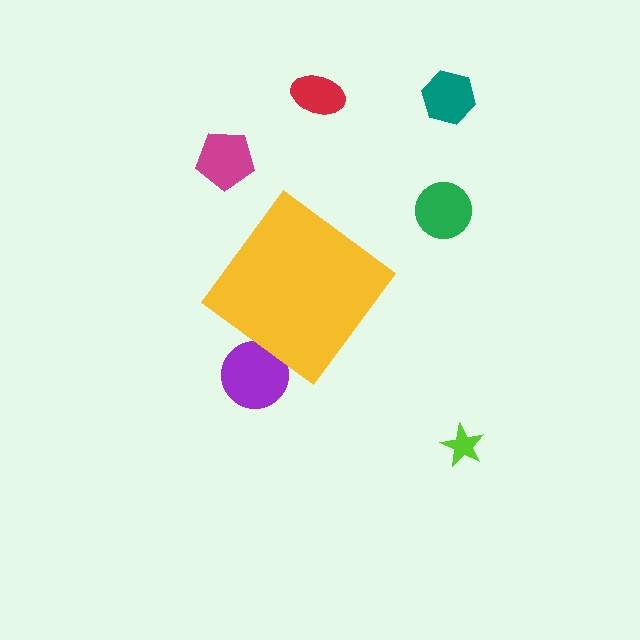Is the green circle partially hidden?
No, the green circle is fully visible.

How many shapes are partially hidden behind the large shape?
1 shape is partially hidden.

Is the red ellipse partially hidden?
No, the red ellipse is fully visible.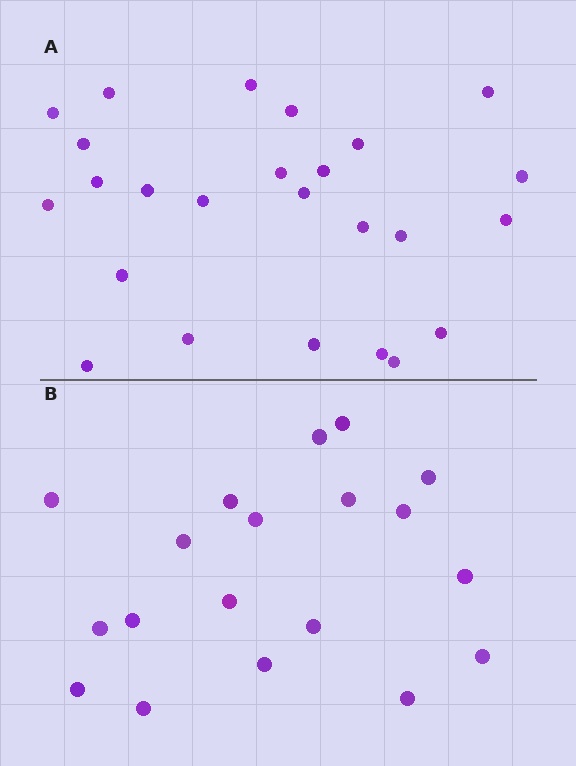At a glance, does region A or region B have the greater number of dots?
Region A (the top region) has more dots.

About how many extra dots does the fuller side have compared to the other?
Region A has about 6 more dots than region B.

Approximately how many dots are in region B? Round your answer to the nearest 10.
About 20 dots. (The exact count is 19, which rounds to 20.)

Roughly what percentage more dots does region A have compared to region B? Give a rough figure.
About 30% more.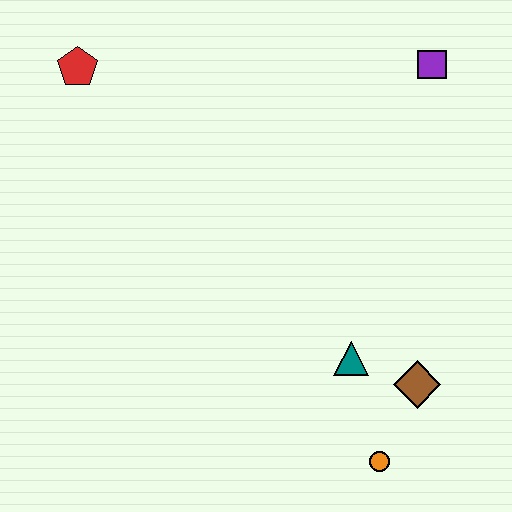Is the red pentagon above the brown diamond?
Yes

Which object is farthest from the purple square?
The orange circle is farthest from the purple square.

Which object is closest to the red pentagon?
The purple square is closest to the red pentagon.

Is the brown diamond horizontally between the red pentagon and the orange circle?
No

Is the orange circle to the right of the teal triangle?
Yes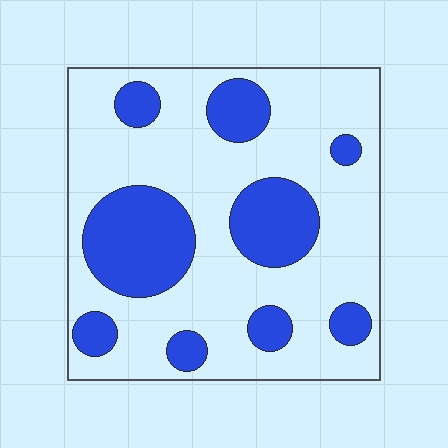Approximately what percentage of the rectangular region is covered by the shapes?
Approximately 30%.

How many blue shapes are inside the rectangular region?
9.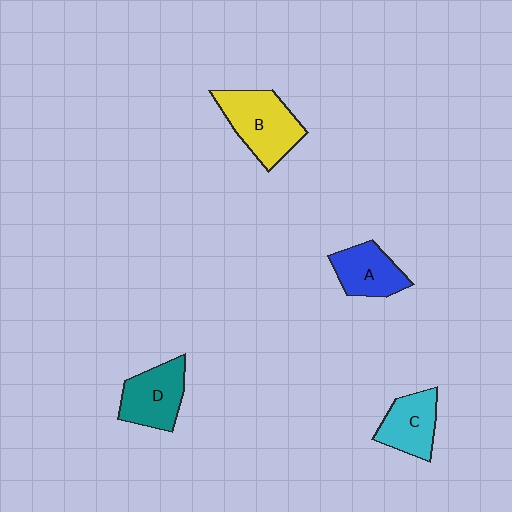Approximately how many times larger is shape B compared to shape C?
Approximately 1.4 times.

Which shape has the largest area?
Shape B (yellow).